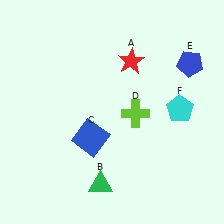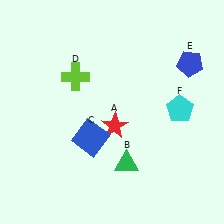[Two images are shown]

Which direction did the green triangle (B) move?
The green triangle (B) moved right.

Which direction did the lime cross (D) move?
The lime cross (D) moved left.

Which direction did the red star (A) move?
The red star (A) moved down.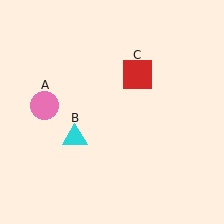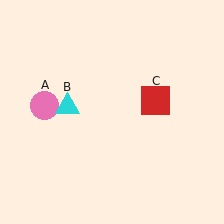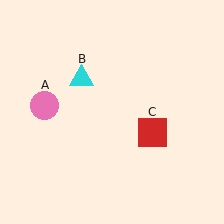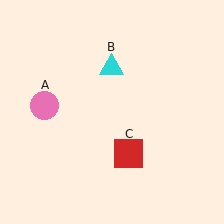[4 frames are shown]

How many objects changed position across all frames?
2 objects changed position: cyan triangle (object B), red square (object C).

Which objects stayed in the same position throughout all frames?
Pink circle (object A) remained stationary.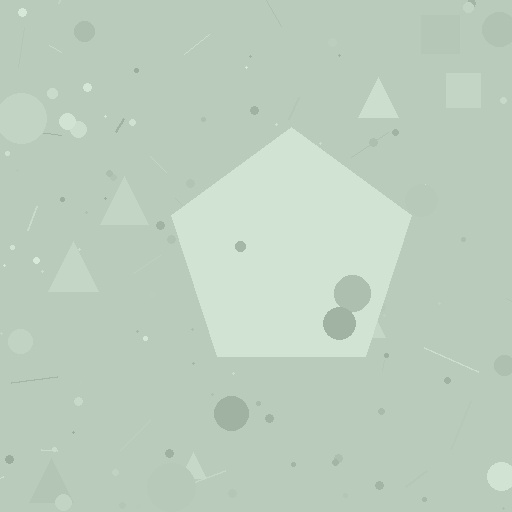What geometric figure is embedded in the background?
A pentagon is embedded in the background.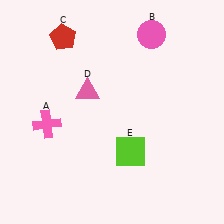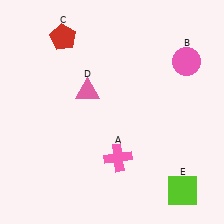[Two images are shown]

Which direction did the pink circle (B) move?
The pink circle (B) moved right.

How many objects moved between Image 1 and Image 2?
3 objects moved between the two images.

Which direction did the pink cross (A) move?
The pink cross (A) moved right.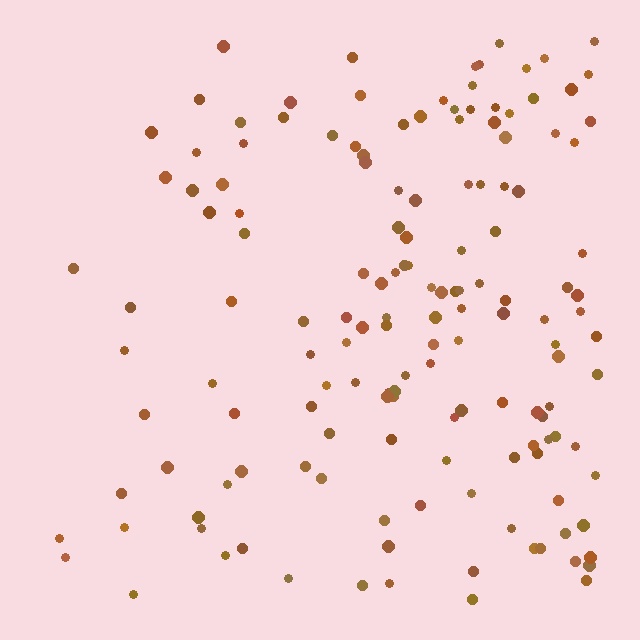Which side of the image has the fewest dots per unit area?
The left.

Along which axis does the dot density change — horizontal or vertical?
Horizontal.